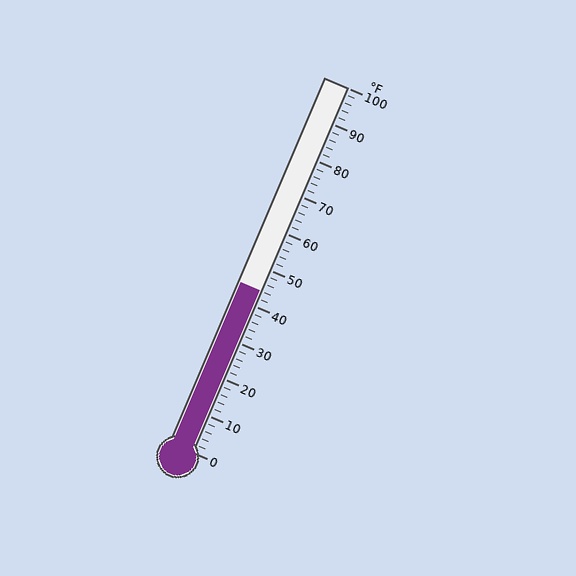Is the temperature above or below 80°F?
The temperature is below 80°F.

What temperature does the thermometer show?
The thermometer shows approximately 44°F.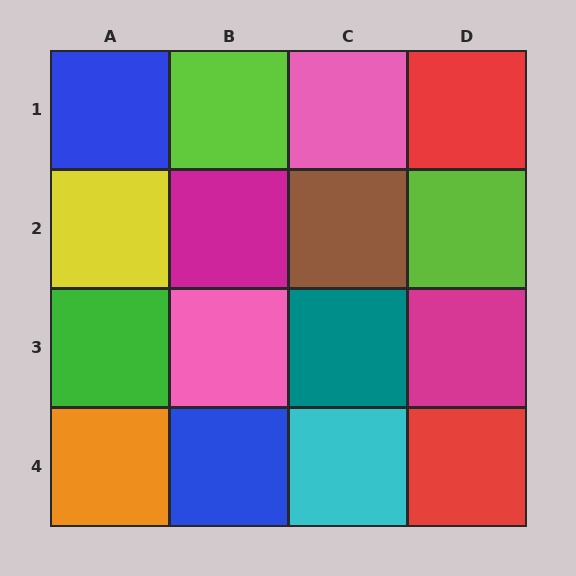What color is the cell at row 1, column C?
Pink.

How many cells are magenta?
2 cells are magenta.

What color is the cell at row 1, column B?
Lime.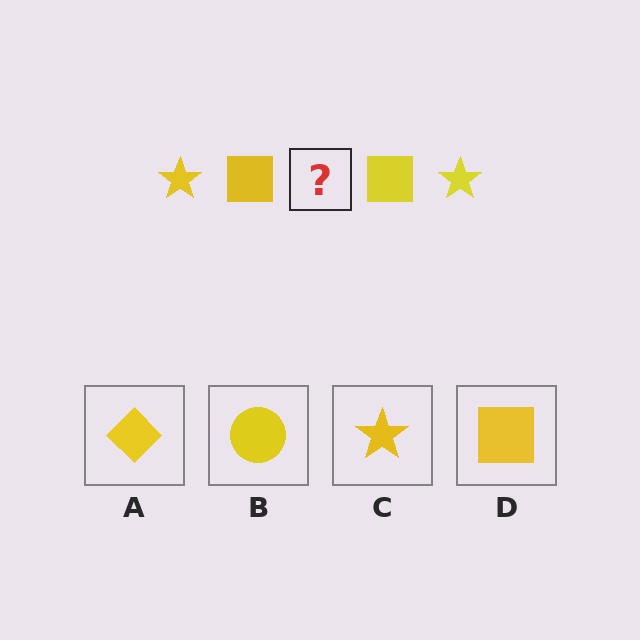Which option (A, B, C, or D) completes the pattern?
C.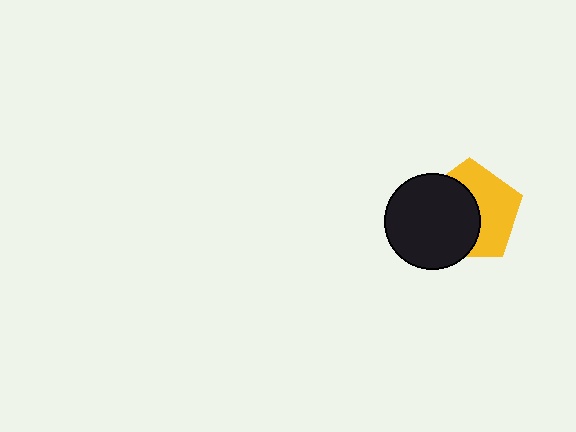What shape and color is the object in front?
The object in front is a black circle.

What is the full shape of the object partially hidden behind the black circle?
The partially hidden object is a yellow pentagon.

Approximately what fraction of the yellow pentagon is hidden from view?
Roughly 51% of the yellow pentagon is hidden behind the black circle.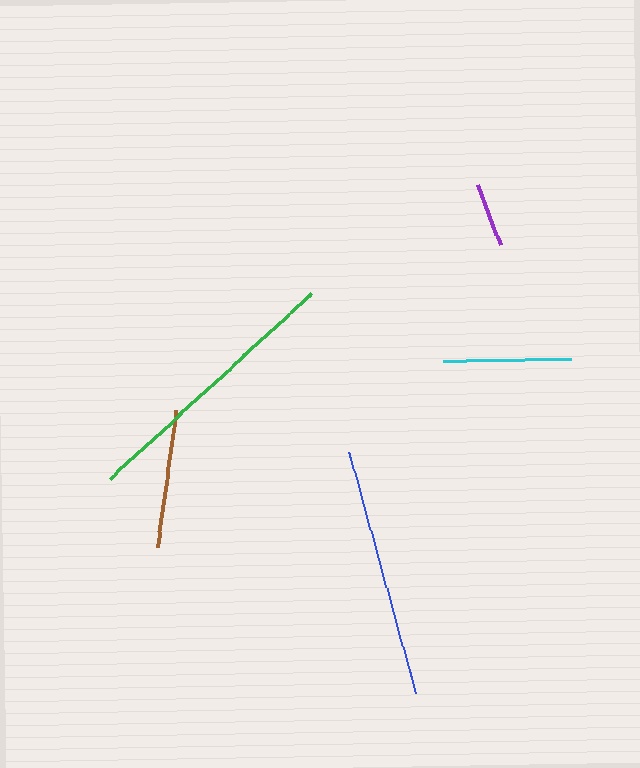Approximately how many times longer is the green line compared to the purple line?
The green line is approximately 4.3 times the length of the purple line.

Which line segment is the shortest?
The purple line is the shortest at approximately 64 pixels.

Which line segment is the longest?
The green line is the longest at approximately 274 pixels.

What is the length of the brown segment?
The brown segment is approximately 137 pixels long.